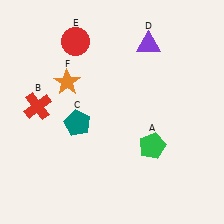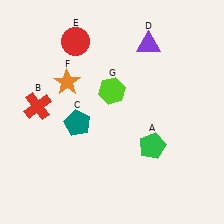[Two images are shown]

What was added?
A lime hexagon (G) was added in Image 2.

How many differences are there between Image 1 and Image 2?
There is 1 difference between the two images.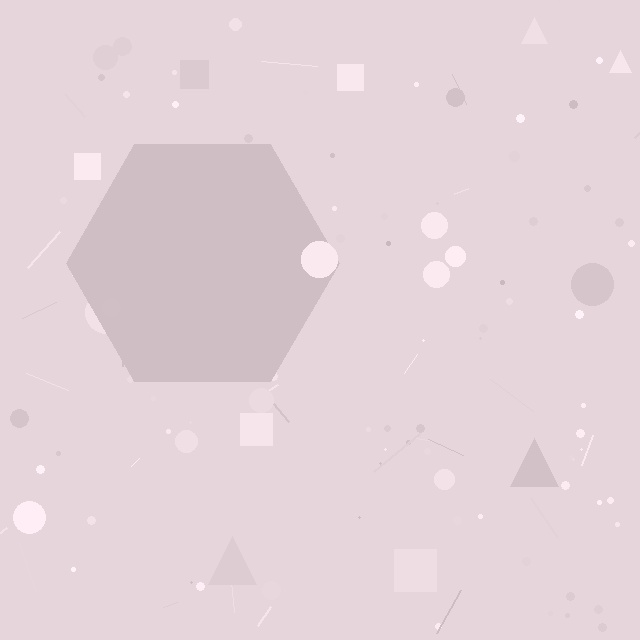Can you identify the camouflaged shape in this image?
The camouflaged shape is a hexagon.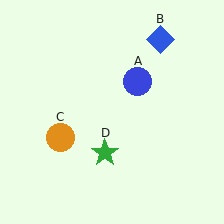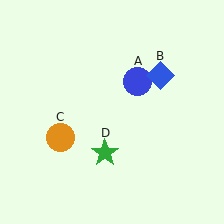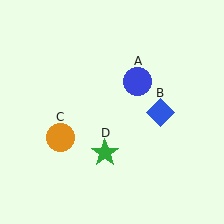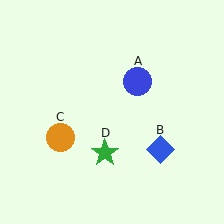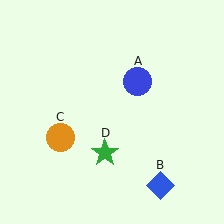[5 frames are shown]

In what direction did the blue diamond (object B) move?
The blue diamond (object B) moved down.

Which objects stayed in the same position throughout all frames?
Blue circle (object A) and orange circle (object C) and green star (object D) remained stationary.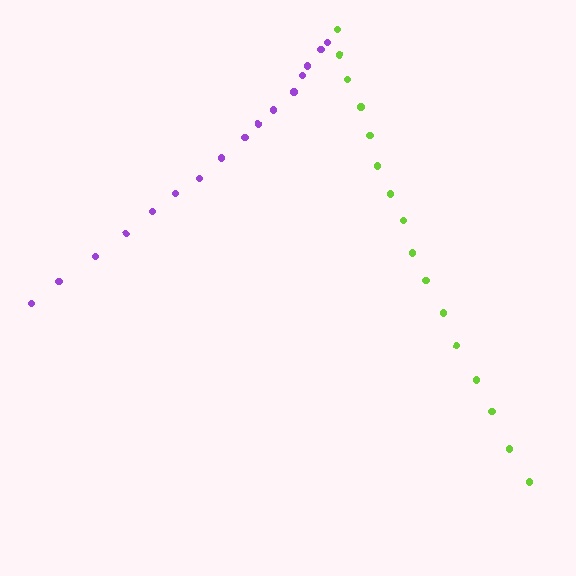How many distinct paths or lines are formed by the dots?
There are 2 distinct paths.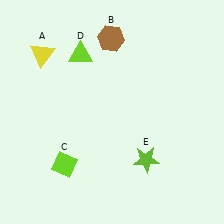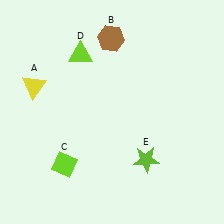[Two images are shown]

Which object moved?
The yellow triangle (A) moved down.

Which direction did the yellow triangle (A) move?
The yellow triangle (A) moved down.